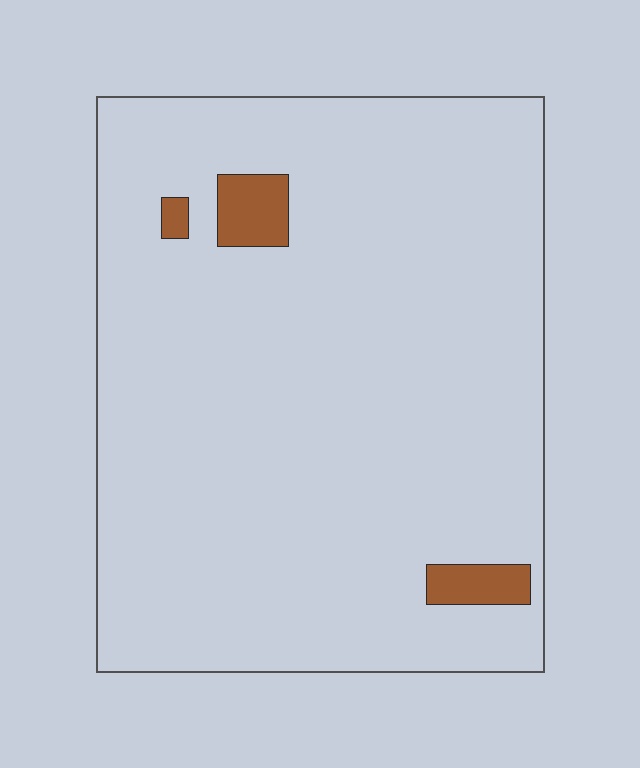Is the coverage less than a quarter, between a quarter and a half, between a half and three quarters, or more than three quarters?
Less than a quarter.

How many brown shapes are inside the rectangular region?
3.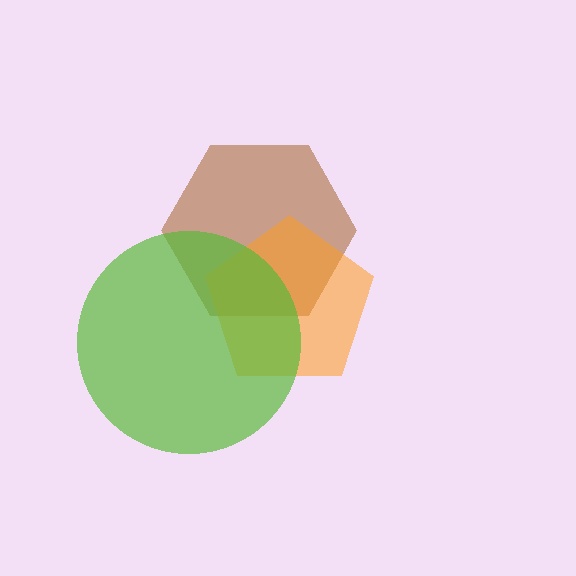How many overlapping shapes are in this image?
There are 3 overlapping shapes in the image.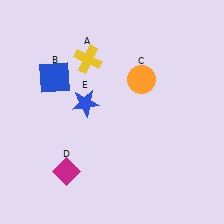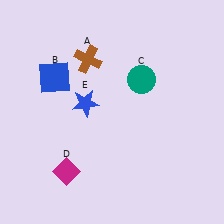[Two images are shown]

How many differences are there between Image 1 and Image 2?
There are 2 differences between the two images.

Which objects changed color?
A changed from yellow to brown. C changed from orange to teal.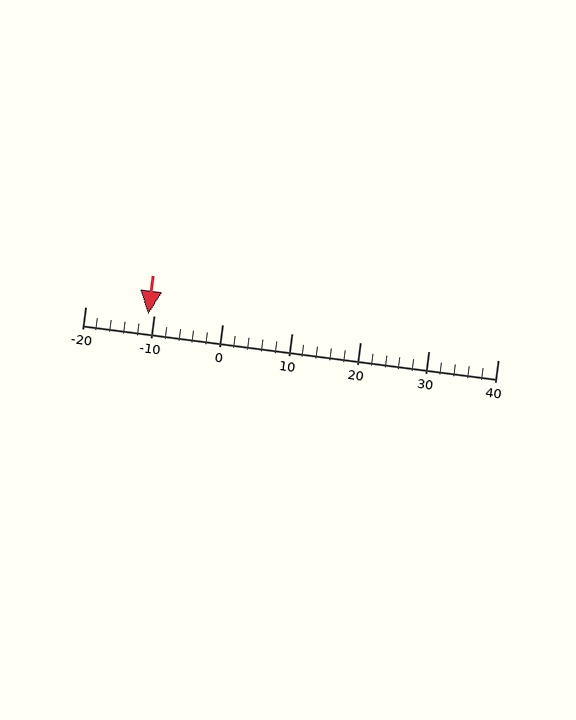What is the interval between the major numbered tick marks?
The major tick marks are spaced 10 units apart.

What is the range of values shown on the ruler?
The ruler shows values from -20 to 40.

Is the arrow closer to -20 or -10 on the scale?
The arrow is closer to -10.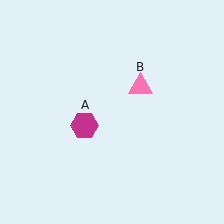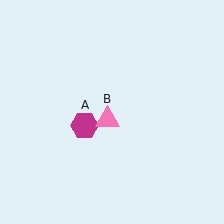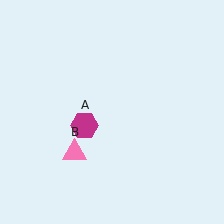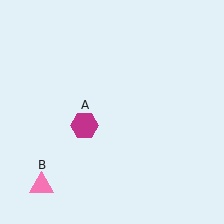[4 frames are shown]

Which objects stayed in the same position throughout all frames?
Magenta hexagon (object A) remained stationary.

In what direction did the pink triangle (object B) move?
The pink triangle (object B) moved down and to the left.